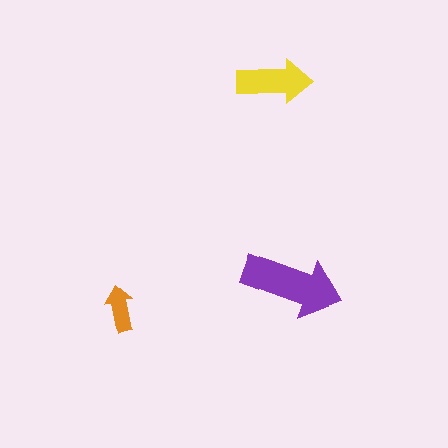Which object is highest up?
The yellow arrow is topmost.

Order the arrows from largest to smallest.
the purple one, the yellow one, the orange one.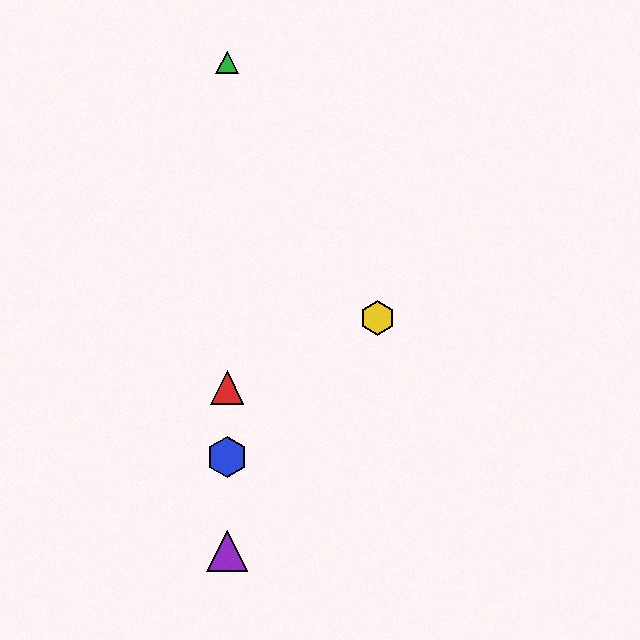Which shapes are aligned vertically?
The red triangle, the blue hexagon, the green triangle, the purple triangle are aligned vertically.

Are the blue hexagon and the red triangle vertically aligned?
Yes, both are at x≈227.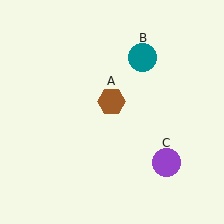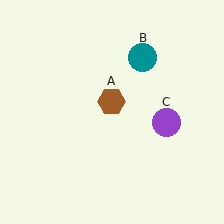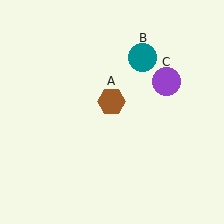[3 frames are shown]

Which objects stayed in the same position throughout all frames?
Brown hexagon (object A) and teal circle (object B) remained stationary.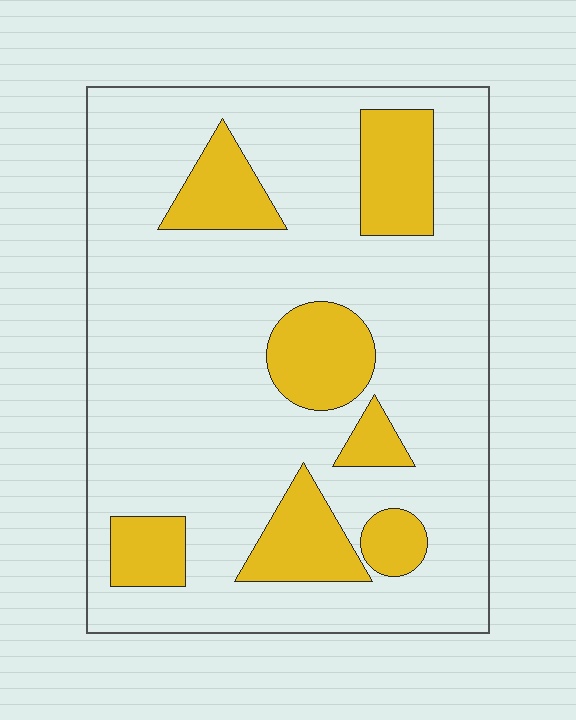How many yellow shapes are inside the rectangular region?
7.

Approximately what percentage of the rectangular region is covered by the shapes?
Approximately 20%.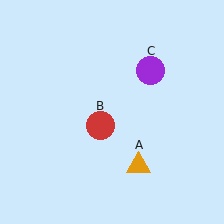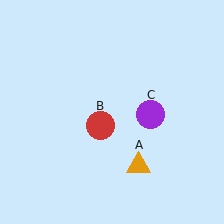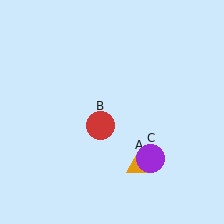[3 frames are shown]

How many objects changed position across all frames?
1 object changed position: purple circle (object C).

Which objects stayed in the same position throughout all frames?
Orange triangle (object A) and red circle (object B) remained stationary.